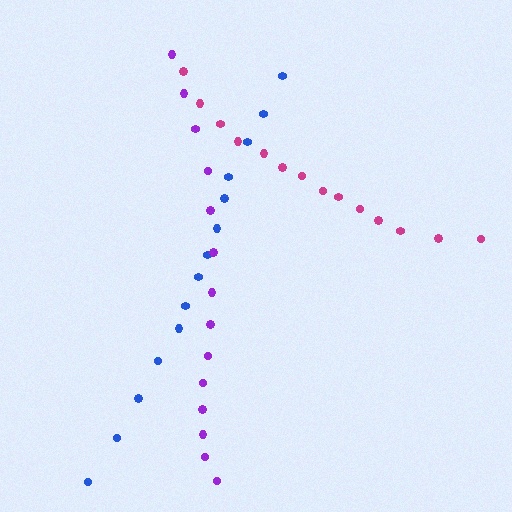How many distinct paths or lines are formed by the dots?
There are 3 distinct paths.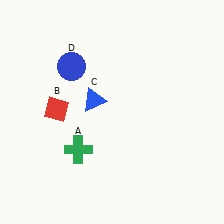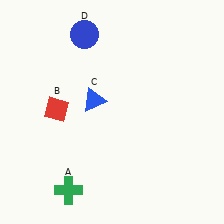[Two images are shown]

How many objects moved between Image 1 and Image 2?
2 objects moved between the two images.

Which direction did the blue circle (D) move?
The blue circle (D) moved up.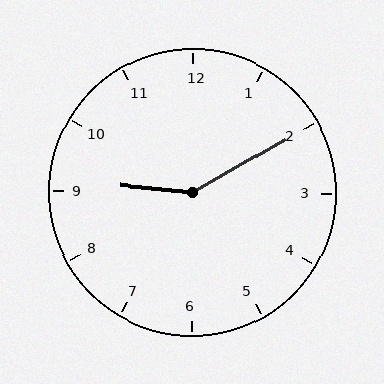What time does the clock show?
9:10.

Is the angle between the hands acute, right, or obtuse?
It is obtuse.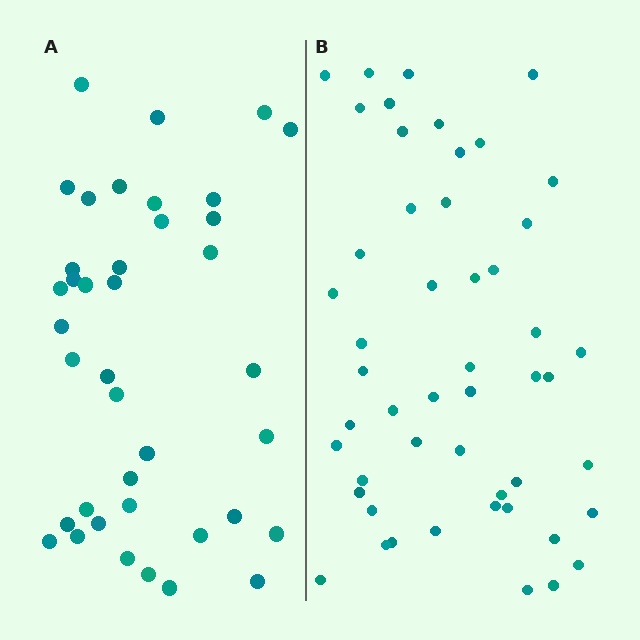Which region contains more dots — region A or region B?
Region B (the right region) has more dots.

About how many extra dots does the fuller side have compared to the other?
Region B has roughly 12 or so more dots than region A.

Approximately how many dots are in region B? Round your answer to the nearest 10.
About 50 dots.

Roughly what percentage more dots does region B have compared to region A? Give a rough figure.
About 30% more.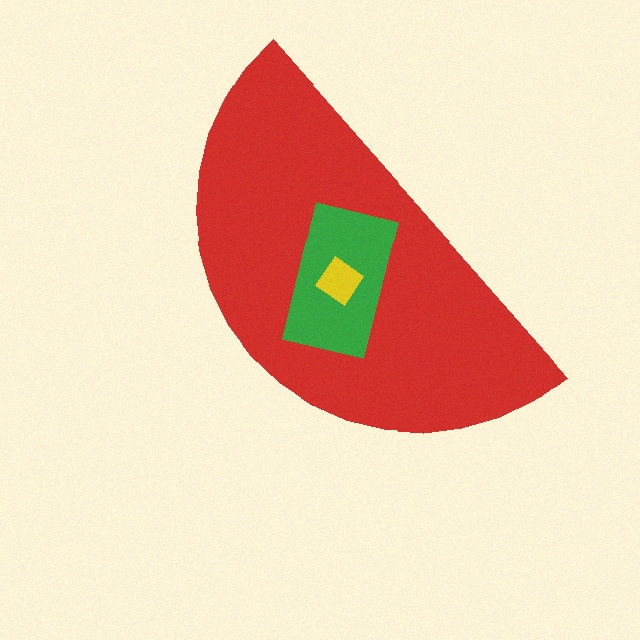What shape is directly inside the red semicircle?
The green rectangle.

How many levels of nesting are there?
3.